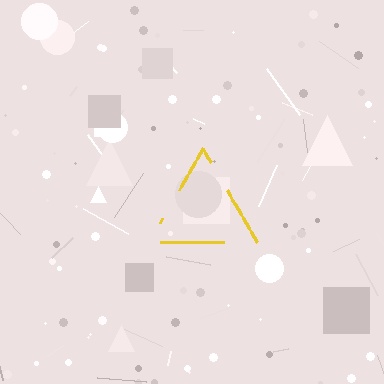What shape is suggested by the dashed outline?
The dashed outline suggests a triangle.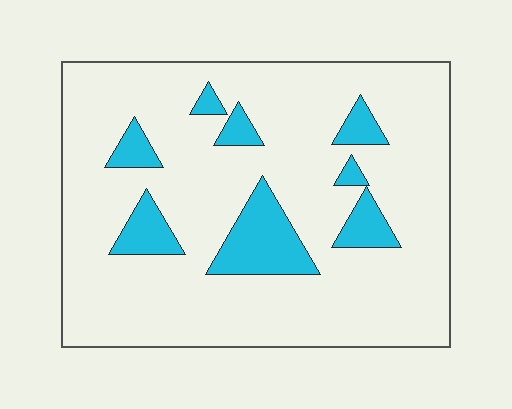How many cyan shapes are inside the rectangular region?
8.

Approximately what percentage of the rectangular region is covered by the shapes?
Approximately 15%.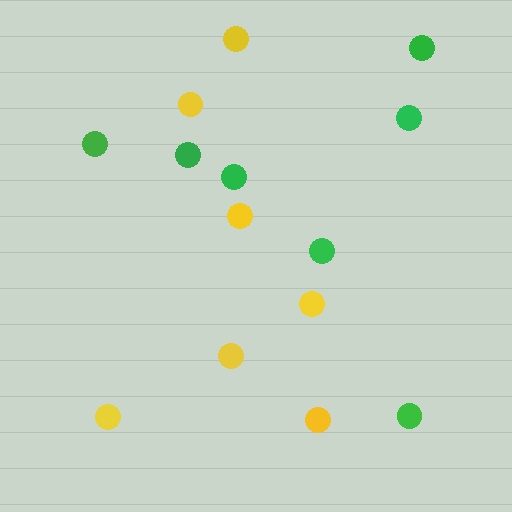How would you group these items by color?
There are 2 groups: one group of green circles (7) and one group of yellow circles (7).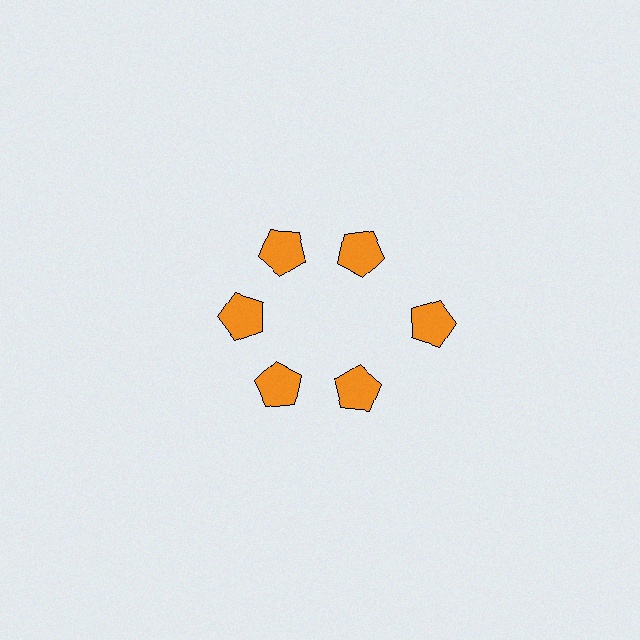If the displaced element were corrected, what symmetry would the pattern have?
It would have 6-fold rotational symmetry — the pattern would map onto itself every 60 degrees.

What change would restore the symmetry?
The symmetry would be restored by moving it inward, back onto the ring so that all 6 pentagons sit at equal angles and equal distance from the center.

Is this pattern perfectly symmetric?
No. The 6 orange pentagons are arranged in a ring, but one element near the 3 o'clock position is pushed outward from the center, breaking the 6-fold rotational symmetry.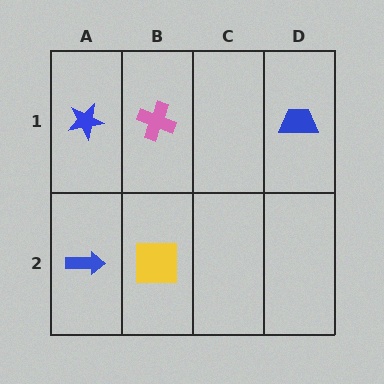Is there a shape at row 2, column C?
No, that cell is empty.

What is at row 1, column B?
A pink cross.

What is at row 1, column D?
A blue trapezoid.